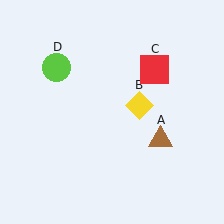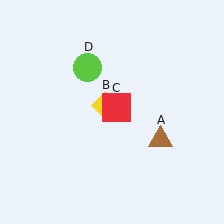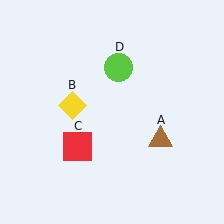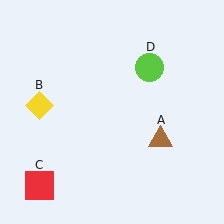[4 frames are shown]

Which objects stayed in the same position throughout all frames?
Brown triangle (object A) remained stationary.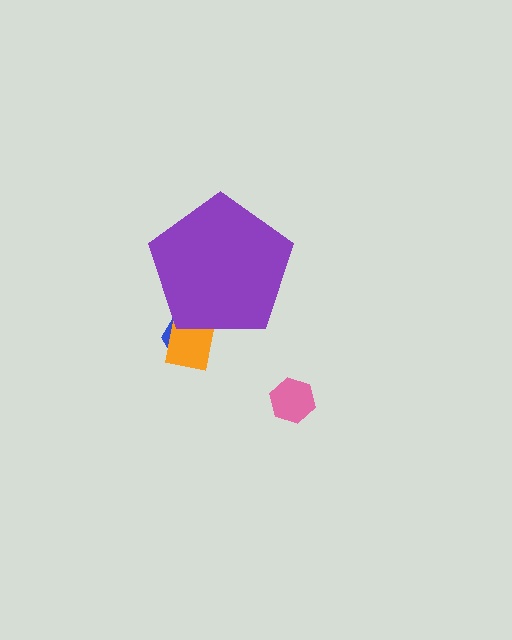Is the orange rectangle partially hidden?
Yes, the orange rectangle is partially hidden behind the purple pentagon.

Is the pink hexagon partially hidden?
No, the pink hexagon is fully visible.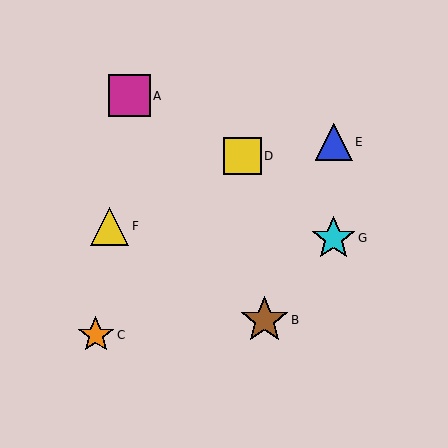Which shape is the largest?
The brown star (labeled B) is the largest.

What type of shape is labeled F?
Shape F is a yellow triangle.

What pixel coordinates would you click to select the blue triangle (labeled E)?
Click at (334, 142) to select the blue triangle E.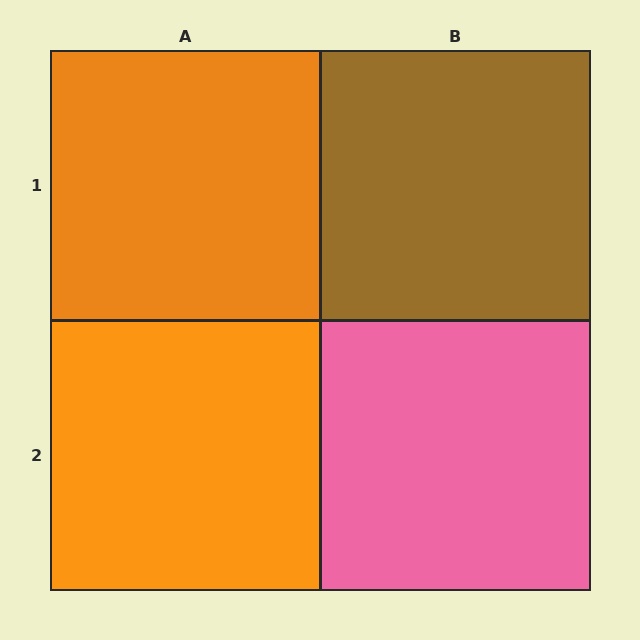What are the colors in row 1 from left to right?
Orange, brown.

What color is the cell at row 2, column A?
Orange.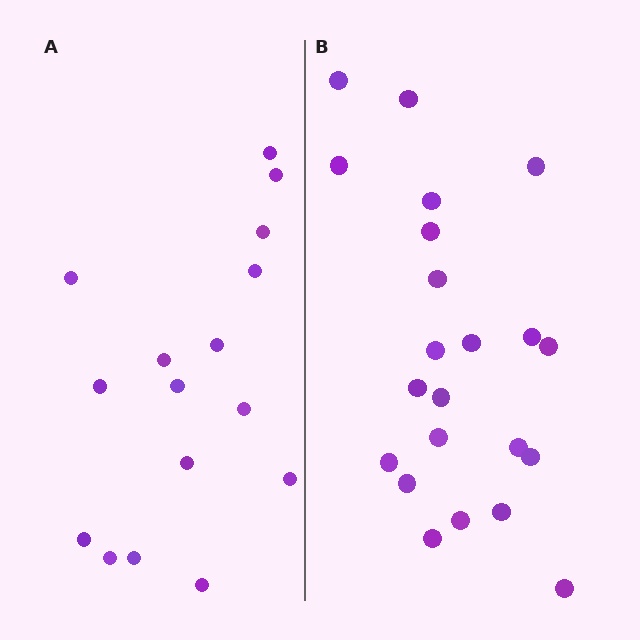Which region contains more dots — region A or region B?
Region B (the right region) has more dots.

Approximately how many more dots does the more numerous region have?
Region B has about 6 more dots than region A.